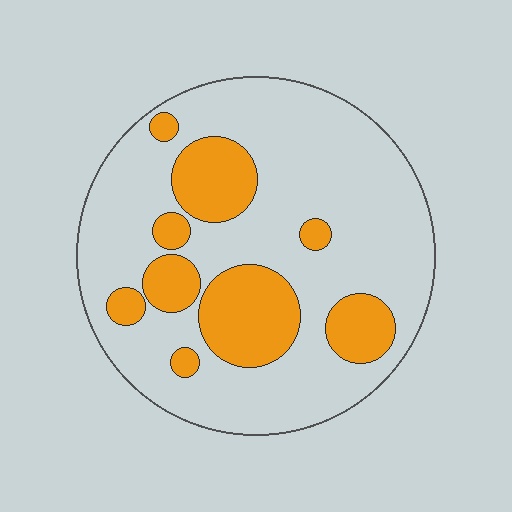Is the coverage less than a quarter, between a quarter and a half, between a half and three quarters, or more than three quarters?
Between a quarter and a half.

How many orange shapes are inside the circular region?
9.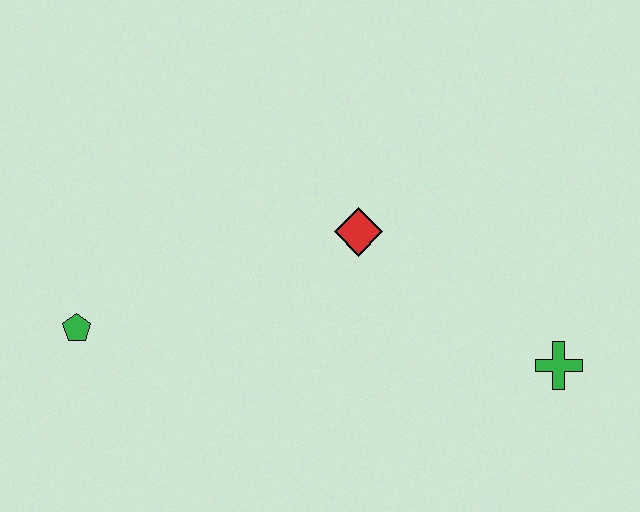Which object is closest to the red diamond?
The green cross is closest to the red diamond.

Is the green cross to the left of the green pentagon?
No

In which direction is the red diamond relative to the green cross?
The red diamond is to the left of the green cross.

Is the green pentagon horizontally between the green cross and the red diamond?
No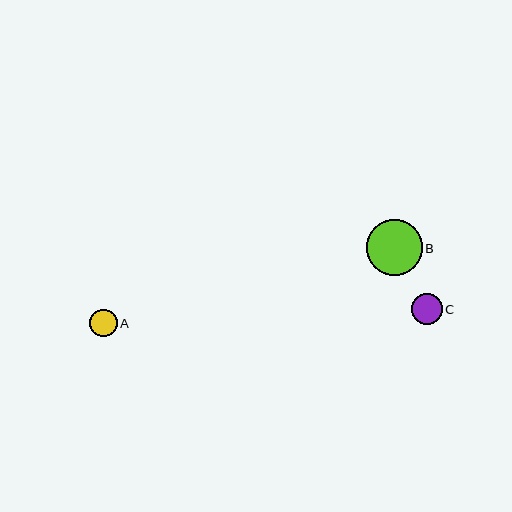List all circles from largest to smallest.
From largest to smallest: B, C, A.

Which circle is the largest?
Circle B is the largest with a size of approximately 56 pixels.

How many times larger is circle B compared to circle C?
Circle B is approximately 1.8 times the size of circle C.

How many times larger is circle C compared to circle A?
Circle C is approximately 1.1 times the size of circle A.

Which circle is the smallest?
Circle A is the smallest with a size of approximately 27 pixels.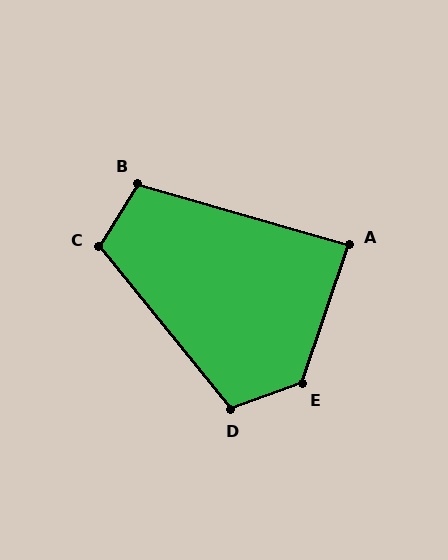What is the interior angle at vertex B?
Approximately 105 degrees (obtuse).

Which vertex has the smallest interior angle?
A, at approximately 88 degrees.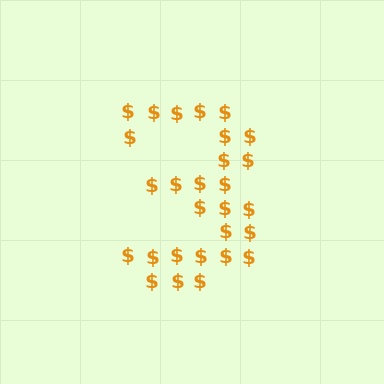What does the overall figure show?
The overall figure shows the digit 3.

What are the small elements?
The small elements are dollar signs.